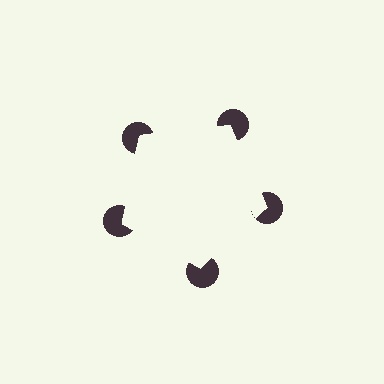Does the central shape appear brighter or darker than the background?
It typically appears slightly brighter than the background, even though no actual brightness change is drawn.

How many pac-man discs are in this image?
There are 5 — one at each vertex of the illusory pentagon.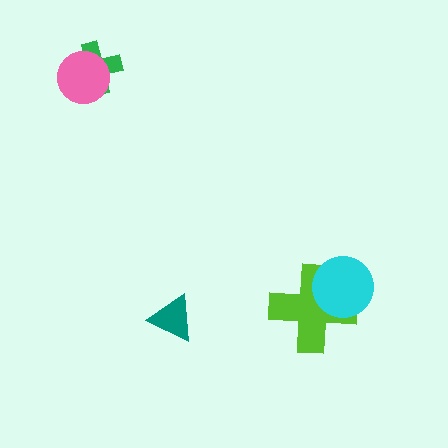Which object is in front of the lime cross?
The cyan circle is in front of the lime cross.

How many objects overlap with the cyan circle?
1 object overlaps with the cyan circle.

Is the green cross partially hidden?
Yes, it is partially covered by another shape.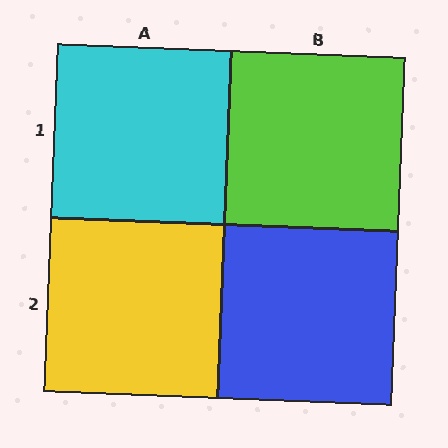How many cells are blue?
1 cell is blue.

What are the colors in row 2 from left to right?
Yellow, blue.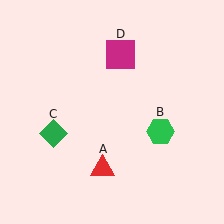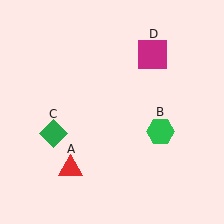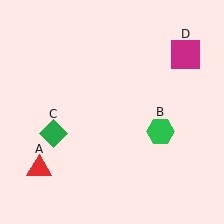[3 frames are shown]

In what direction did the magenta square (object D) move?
The magenta square (object D) moved right.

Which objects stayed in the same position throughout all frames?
Green hexagon (object B) and green diamond (object C) remained stationary.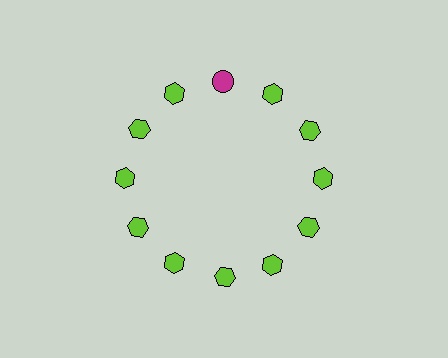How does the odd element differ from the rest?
It differs in both color (magenta instead of lime) and shape (circle instead of hexagon).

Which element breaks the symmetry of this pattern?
The magenta circle at roughly the 12 o'clock position breaks the symmetry. All other shapes are lime hexagons.